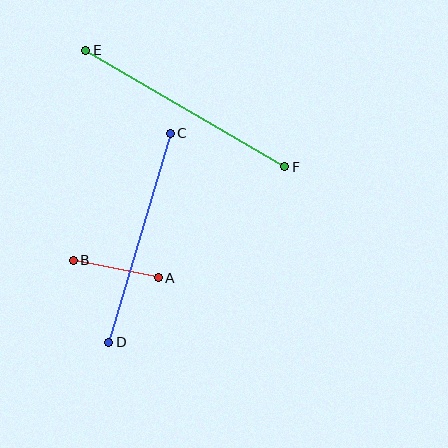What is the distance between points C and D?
The distance is approximately 218 pixels.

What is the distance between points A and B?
The distance is approximately 87 pixels.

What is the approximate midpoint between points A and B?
The midpoint is at approximately (116, 269) pixels.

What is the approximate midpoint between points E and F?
The midpoint is at approximately (185, 109) pixels.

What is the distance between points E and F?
The distance is approximately 231 pixels.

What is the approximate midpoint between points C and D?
The midpoint is at approximately (139, 238) pixels.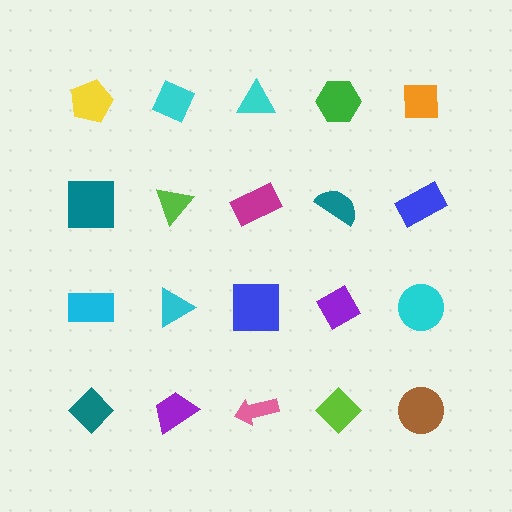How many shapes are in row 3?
5 shapes.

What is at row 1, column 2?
A cyan diamond.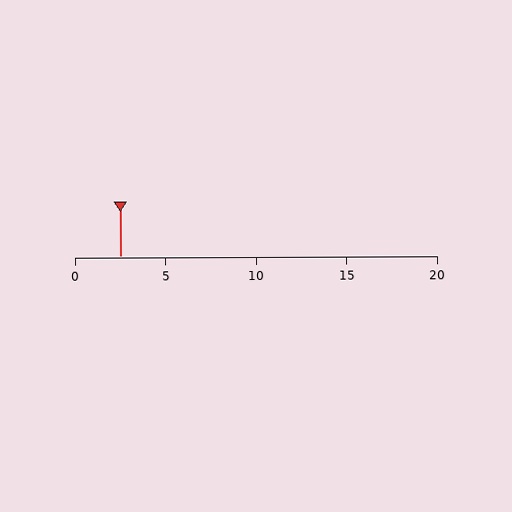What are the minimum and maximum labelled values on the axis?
The axis runs from 0 to 20.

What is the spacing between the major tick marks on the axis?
The major ticks are spaced 5 apart.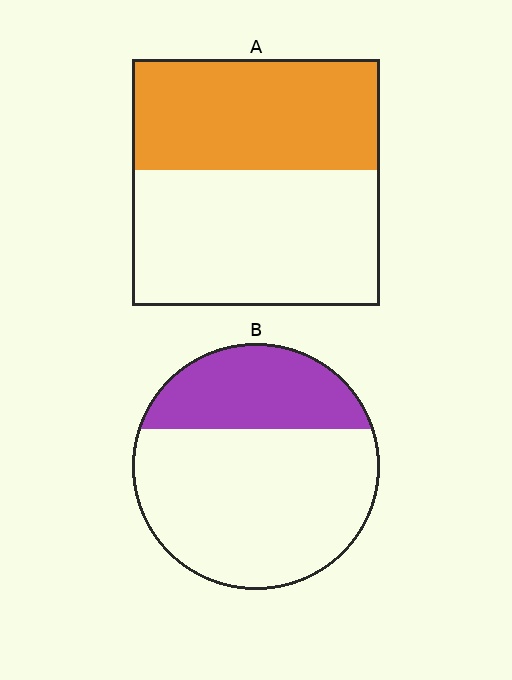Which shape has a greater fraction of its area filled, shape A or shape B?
Shape A.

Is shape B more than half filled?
No.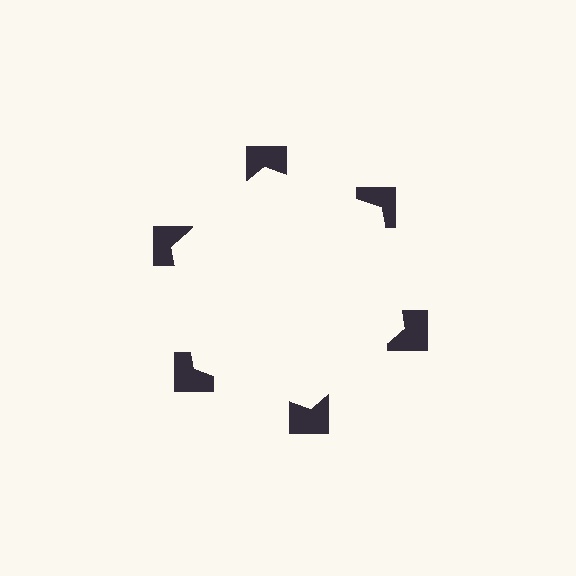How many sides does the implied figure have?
6 sides.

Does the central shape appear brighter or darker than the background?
It typically appears slightly brighter than the background, even though no actual brightness change is drawn.